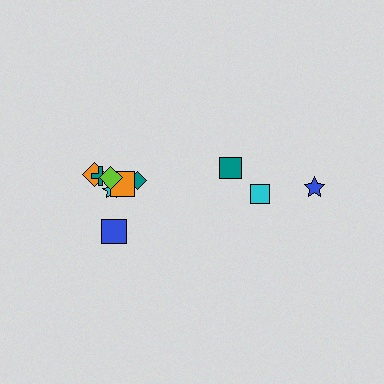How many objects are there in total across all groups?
There are 10 objects.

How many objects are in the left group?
There are 7 objects.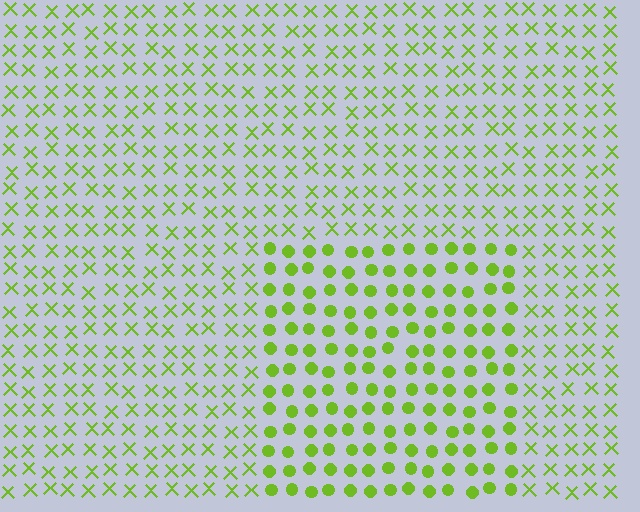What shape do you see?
I see a rectangle.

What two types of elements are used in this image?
The image uses circles inside the rectangle region and X marks outside it.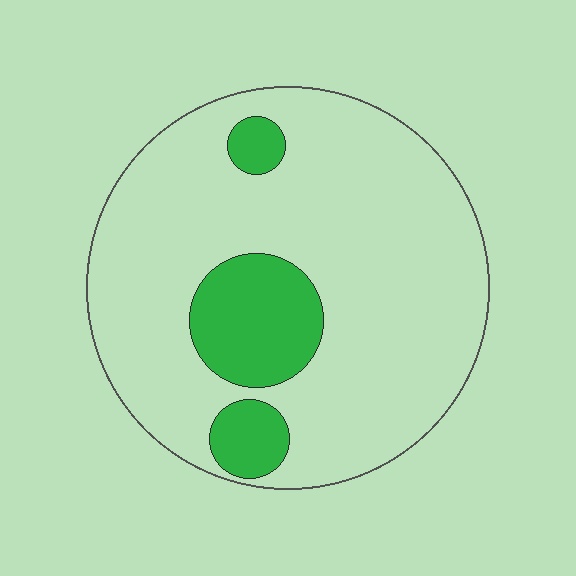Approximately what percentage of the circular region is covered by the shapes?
Approximately 15%.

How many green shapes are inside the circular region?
3.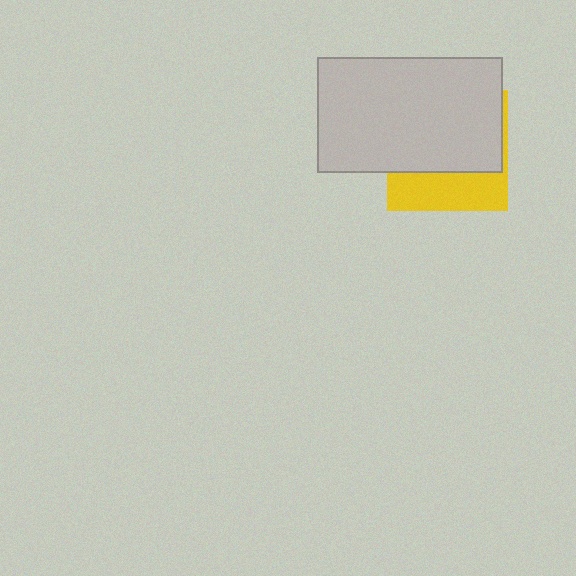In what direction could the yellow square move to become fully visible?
The yellow square could move down. That would shift it out from behind the light gray rectangle entirely.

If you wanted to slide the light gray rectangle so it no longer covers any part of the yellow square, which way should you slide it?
Slide it up — that is the most direct way to separate the two shapes.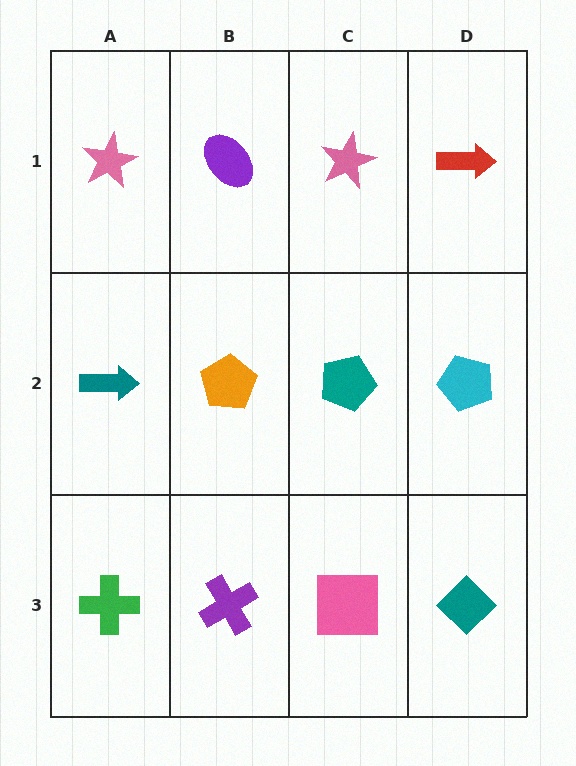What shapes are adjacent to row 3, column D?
A cyan pentagon (row 2, column D), a pink square (row 3, column C).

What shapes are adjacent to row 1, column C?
A teal pentagon (row 2, column C), a purple ellipse (row 1, column B), a red arrow (row 1, column D).